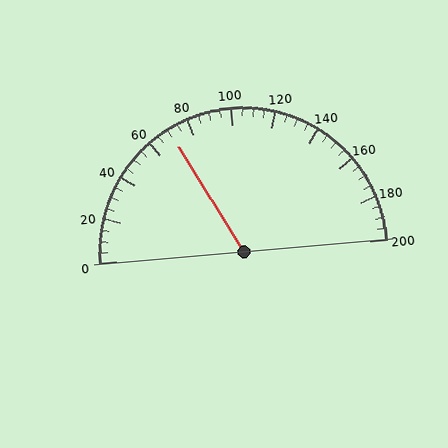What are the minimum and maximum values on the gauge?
The gauge ranges from 0 to 200.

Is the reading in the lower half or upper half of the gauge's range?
The reading is in the lower half of the range (0 to 200).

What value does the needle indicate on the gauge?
The needle indicates approximately 70.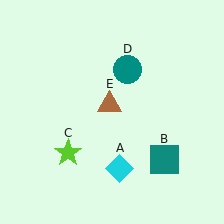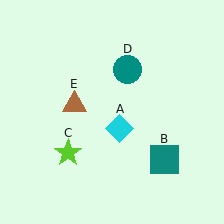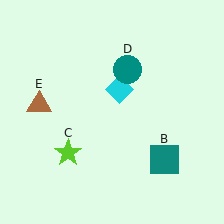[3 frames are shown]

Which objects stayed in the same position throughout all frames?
Teal square (object B) and lime star (object C) and teal circle (object D) remained stationary.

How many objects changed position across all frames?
2 objects changed position: cyan diamond (object A), brown triangle (object E).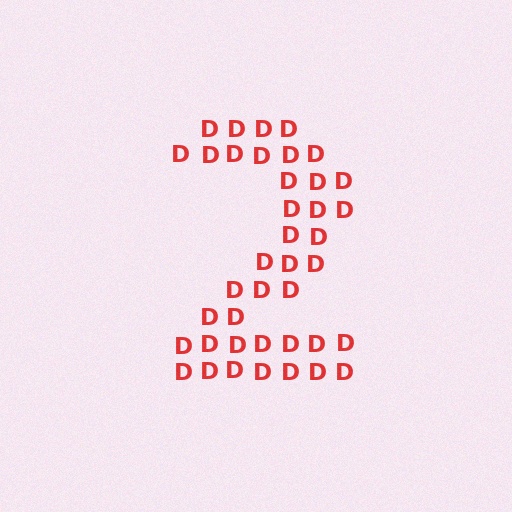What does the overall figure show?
The overall figure shows the digit 2.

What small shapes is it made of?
It is made of small letter D's.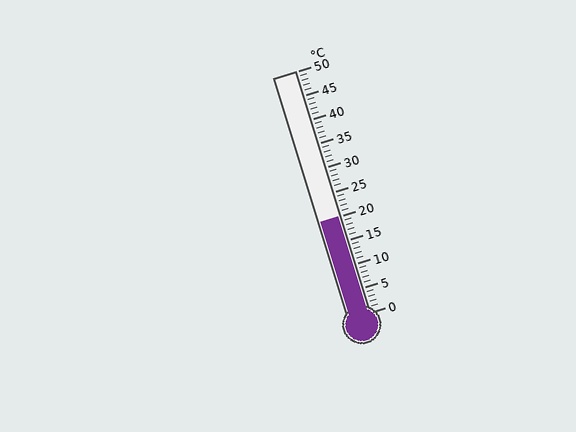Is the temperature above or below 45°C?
The temperature is below 45°C.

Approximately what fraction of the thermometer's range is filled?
The thermometer is filled to approximately 40% of its range.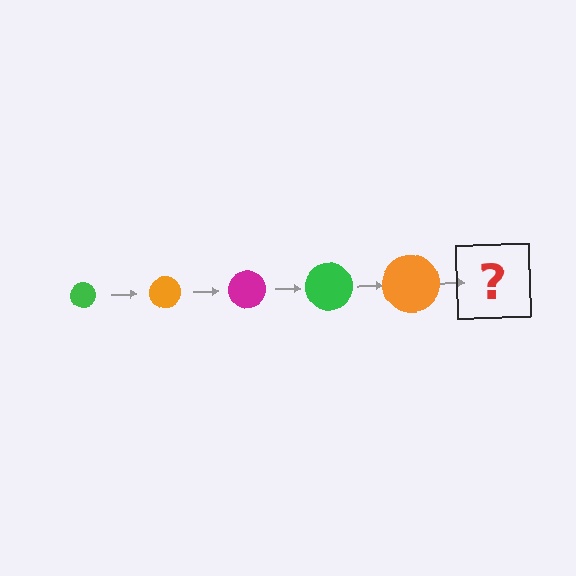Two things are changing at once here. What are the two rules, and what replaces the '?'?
The two rules are that the circle grows larger each step and the color cycles through green, orange, and magenta. The '?' should be a magenta circle, larger than the previous one.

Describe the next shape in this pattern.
It should be a magenta circle, larger than the previous one.